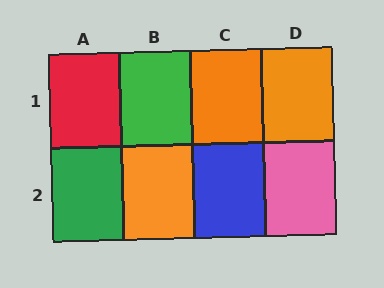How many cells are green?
2 cells are green.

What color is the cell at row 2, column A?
Green.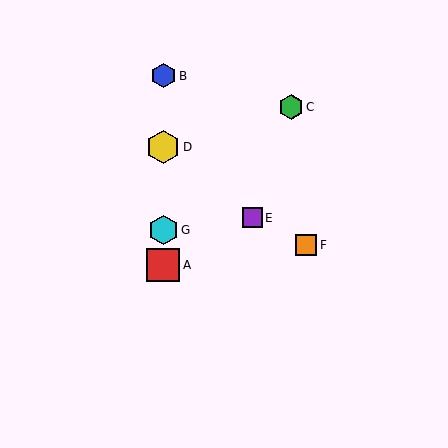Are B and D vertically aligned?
Yes, both are at x≈163.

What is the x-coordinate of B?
Object B is at x≈163.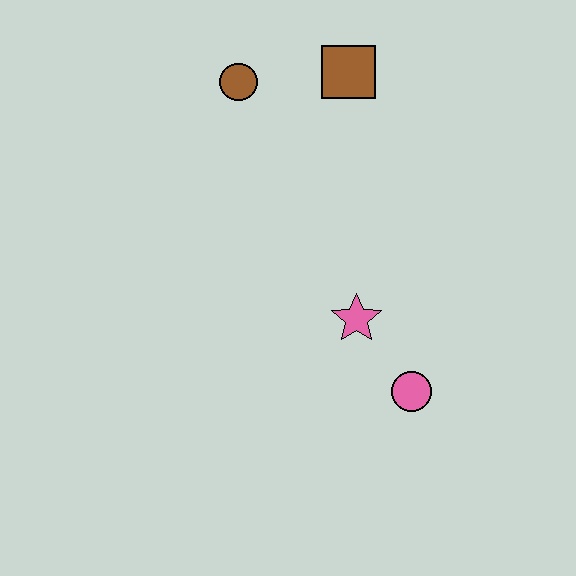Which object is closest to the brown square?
The brown circle is closest to the brown square.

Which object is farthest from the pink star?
The brown circle is farthest from the pink star.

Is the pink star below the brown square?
Yes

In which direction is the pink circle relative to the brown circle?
The pink circle is below the brown circle.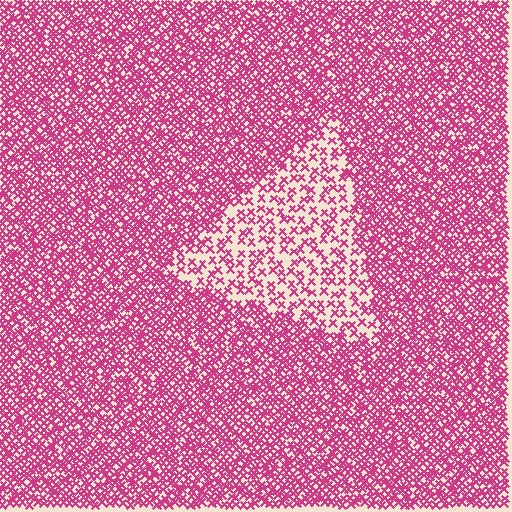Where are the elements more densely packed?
The elements are more densely packed outside the triangle boundary.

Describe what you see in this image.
The image contains small magenta elements arranged at two different densities. A triangle-shaped region is visible where the elements are less densely packed than the surrounding area.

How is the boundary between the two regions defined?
The boundary is defined by a change in element density (approximately 2.4x ratio). All elements are the same color, size, and shape.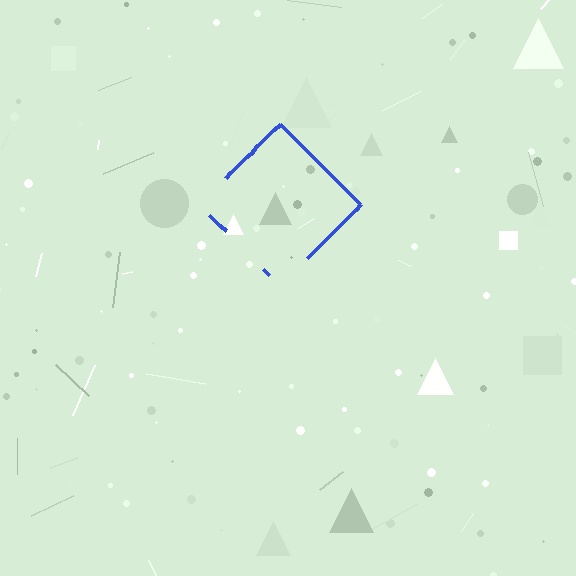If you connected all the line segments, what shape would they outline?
They would outline a diamond.